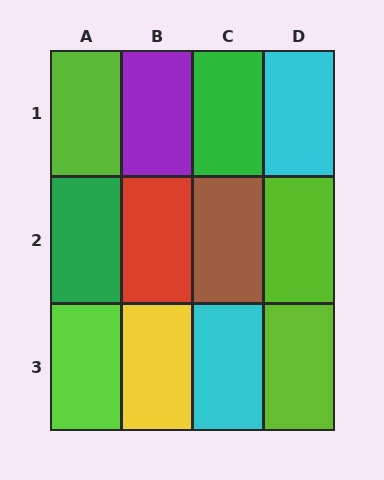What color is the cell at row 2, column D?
Lime.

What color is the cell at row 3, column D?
Lime.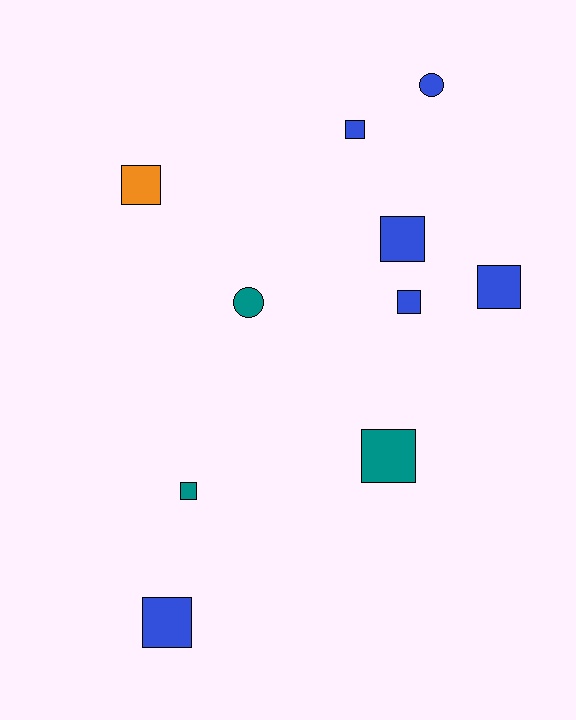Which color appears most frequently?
Blue, with 6 objects.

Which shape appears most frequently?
Square, with 8 objects.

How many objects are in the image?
There are 10 objects.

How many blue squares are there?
There are 5 blue squares.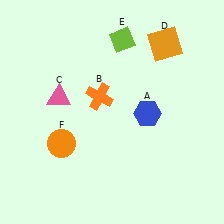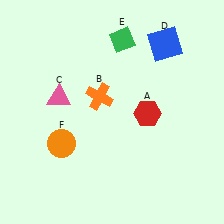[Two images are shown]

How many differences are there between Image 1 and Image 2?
There are 3 differences between the two images.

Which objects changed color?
A changed from blue to red. D changed from orange to blue. E changed from lime to green.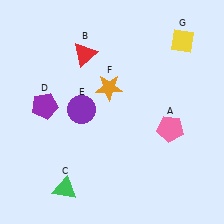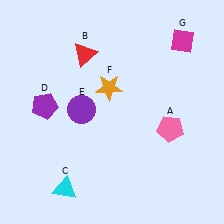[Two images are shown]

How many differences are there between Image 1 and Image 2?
There are 2 differences between the two images.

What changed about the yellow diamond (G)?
In Image 1, G is yellow. In Image 2, it changed to magenta.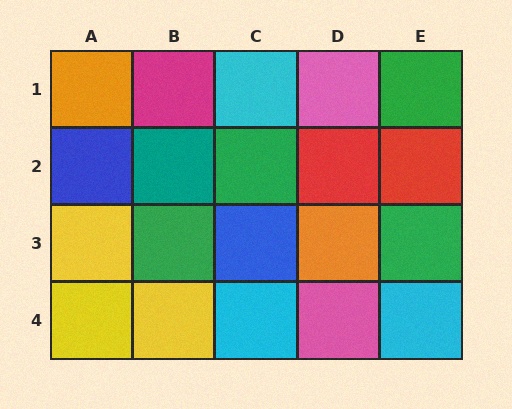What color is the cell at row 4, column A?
Yellow.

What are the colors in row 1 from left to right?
Orange, magenta, cyan, pink, green.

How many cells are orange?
2 cells are orange.